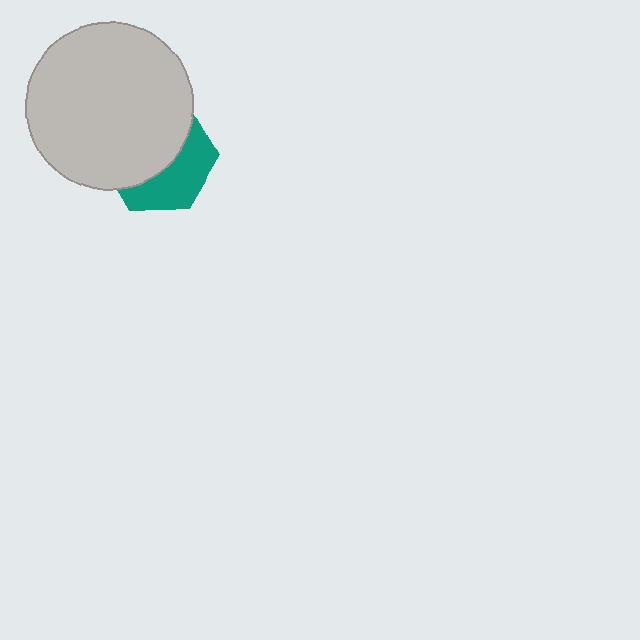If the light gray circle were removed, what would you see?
You would see the complete teal hexagon.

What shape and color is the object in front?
The object in front is a light gray circle.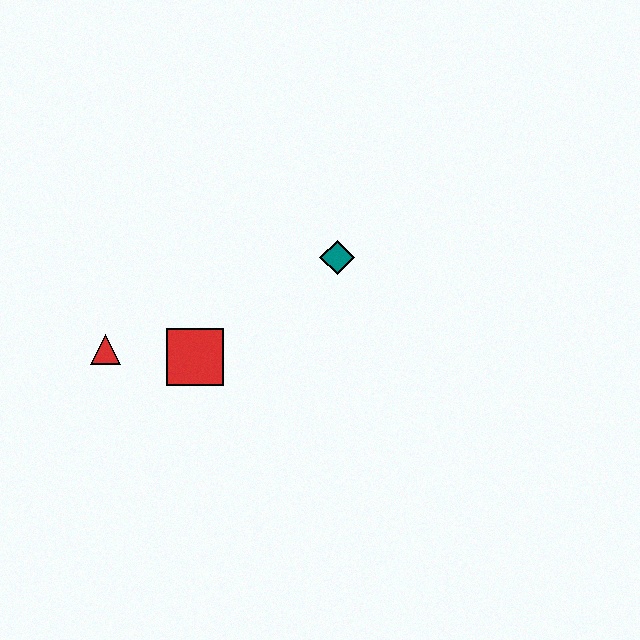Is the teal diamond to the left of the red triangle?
No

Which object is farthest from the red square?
The teal diamond is farthest from the red square.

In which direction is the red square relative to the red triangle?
The red square is to the right of the red triangle.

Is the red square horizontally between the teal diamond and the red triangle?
Yes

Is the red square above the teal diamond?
No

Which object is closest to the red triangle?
The red square is closest to the red triangle.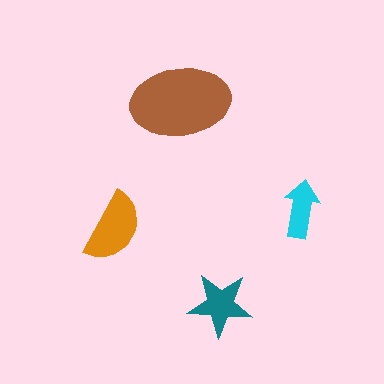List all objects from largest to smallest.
The brown ellipse, the orange semicircle, the teal star, the cyan arrow.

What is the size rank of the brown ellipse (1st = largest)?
1st.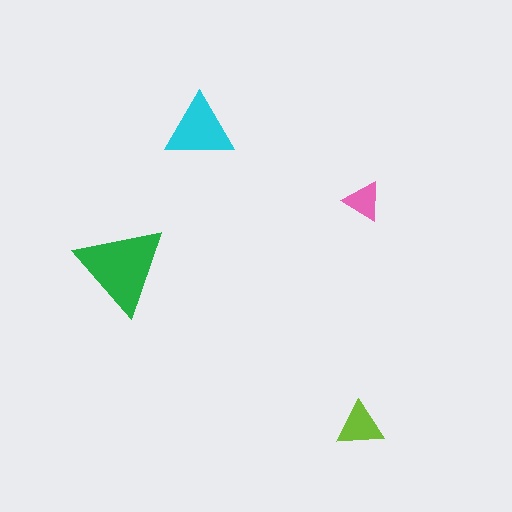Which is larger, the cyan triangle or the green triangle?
The green one.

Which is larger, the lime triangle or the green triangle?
The green one.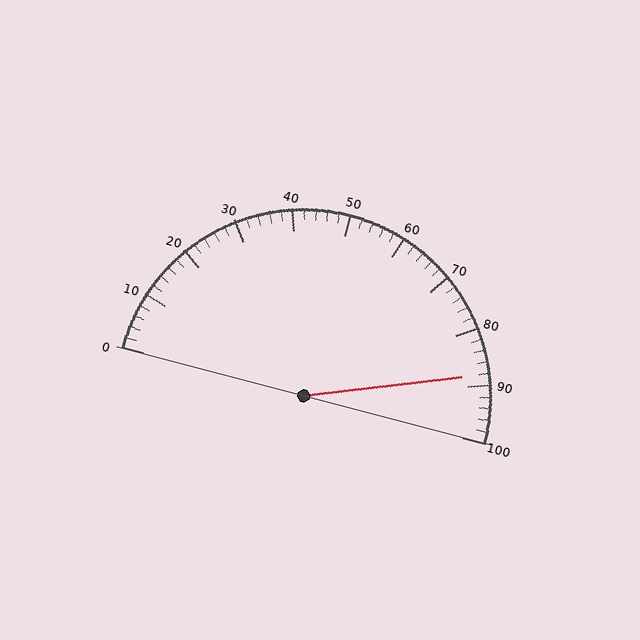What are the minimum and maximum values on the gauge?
The gauge ranges from 0 to 100.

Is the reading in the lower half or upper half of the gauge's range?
The reading is in the upper half of the range (0 to 100).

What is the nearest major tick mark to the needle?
The nearest major tick mark is 90.